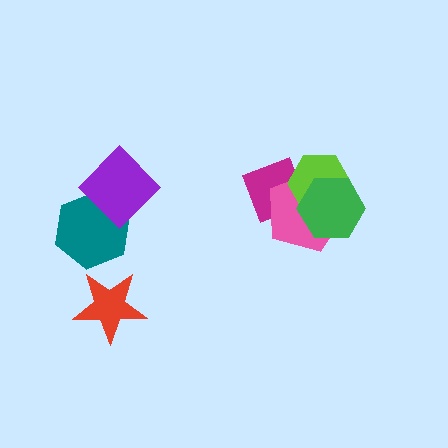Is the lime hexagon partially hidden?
Yes, it is partially covered by another shape.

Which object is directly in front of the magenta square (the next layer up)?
The pink pentagon is directly in front of the magenta square.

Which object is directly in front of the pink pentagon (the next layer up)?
The lime hexagon is directly in front of the pink pentagon.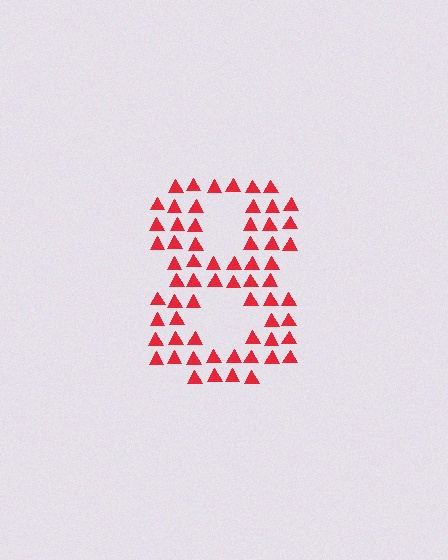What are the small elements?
The small elements are triangles.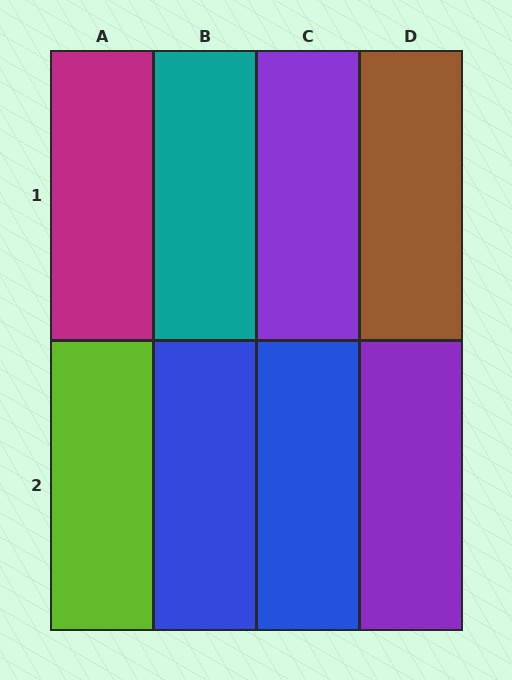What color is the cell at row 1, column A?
Magenta.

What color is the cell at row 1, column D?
Brown.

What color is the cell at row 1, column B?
Teal.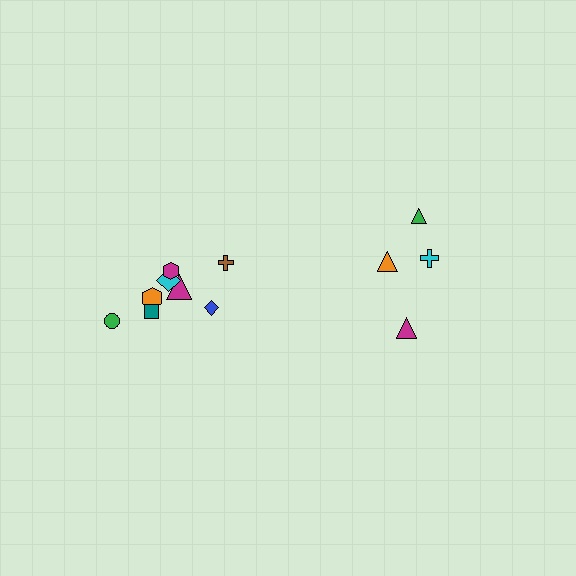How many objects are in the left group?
There are 8 objects.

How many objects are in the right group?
There are 4 objects.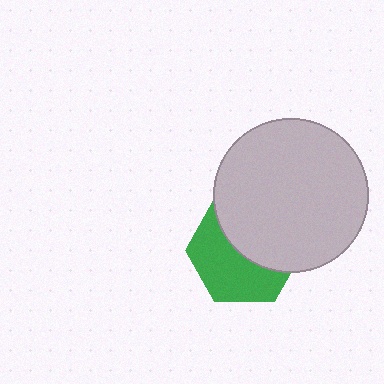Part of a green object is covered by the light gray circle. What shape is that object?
It is a hexagon.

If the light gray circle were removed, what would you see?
You would see the complete green hexagon.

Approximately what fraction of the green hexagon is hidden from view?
Roughly 50% of the green hexagon is hidden behind the light gray circle.